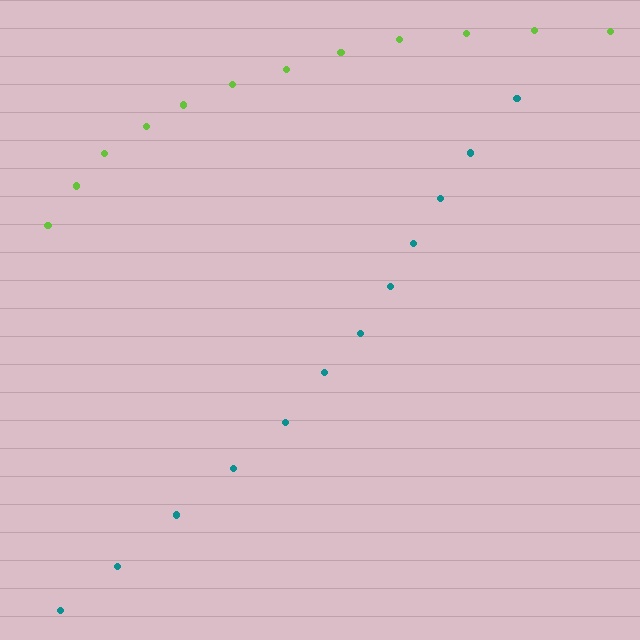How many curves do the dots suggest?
There are 2 distinct paths.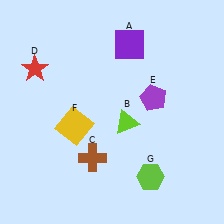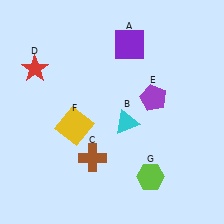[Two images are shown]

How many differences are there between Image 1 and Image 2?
There is 1 difference between the two images.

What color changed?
The triangle (B) changed from lime in Image 1 to cyan in Image 2.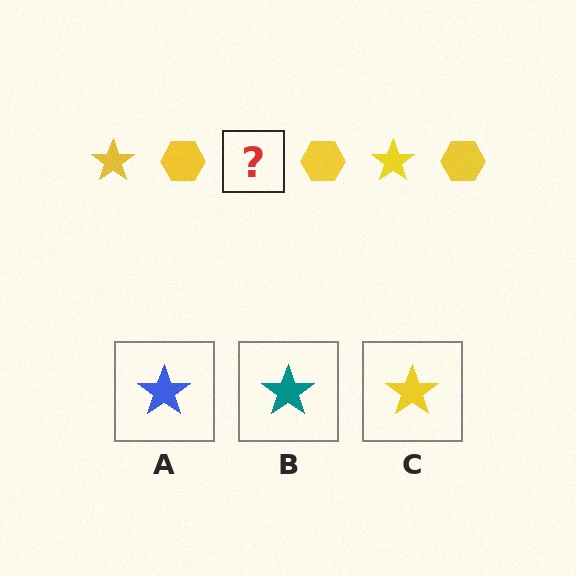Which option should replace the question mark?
Option C.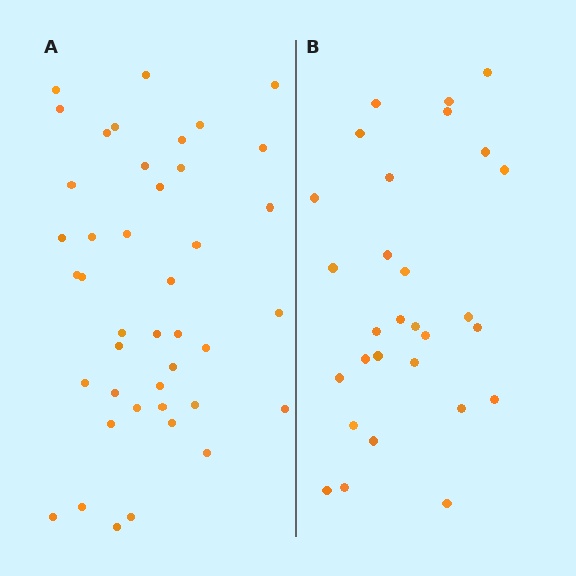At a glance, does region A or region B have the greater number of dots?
Region A (the left region) has more dots.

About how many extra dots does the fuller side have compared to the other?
Region A has approximately 15 more dots than region B.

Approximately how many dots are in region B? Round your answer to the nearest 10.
About 30 dots. (The exact count is 29, which rounds to 30.)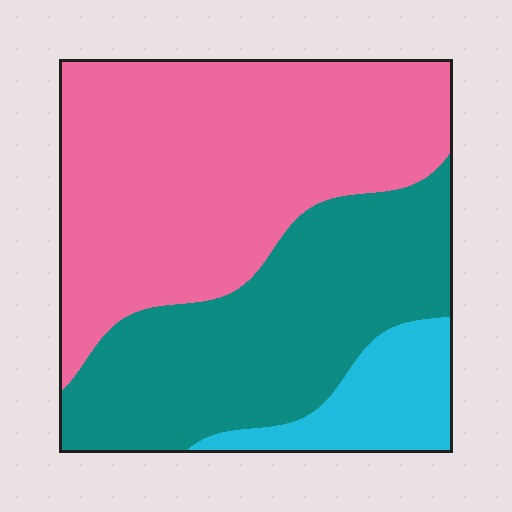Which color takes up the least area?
Cyan, at roughly 10%.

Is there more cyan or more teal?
Teal.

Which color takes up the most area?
Pink, at roughly 50%.